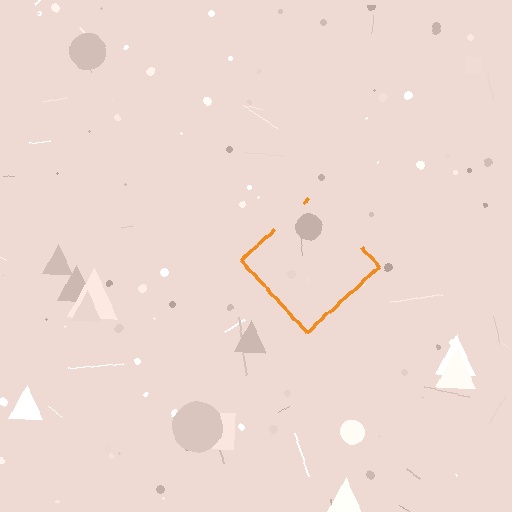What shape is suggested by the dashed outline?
The dashed outline suggests a diamond.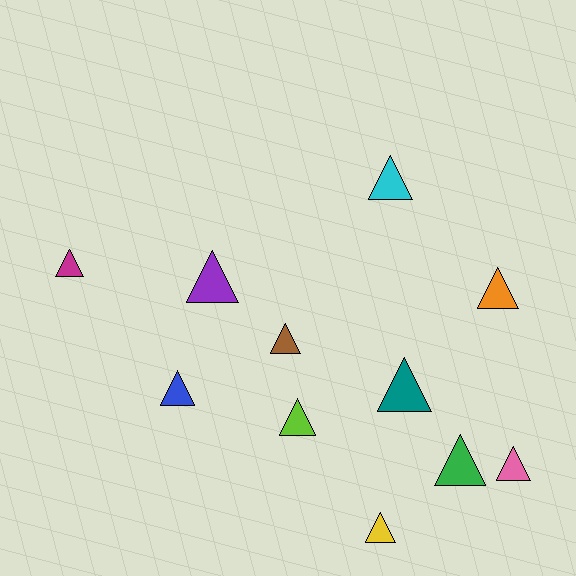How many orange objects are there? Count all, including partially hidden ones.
There is 1 orange object.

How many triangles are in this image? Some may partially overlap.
There are 11 triangles.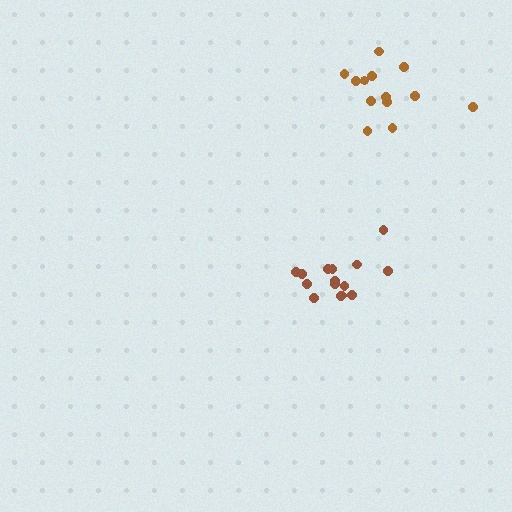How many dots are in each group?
Group 1: 15 dots, Group 2: 13 dots (28 total).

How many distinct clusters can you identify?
There are 2 distinct clusters.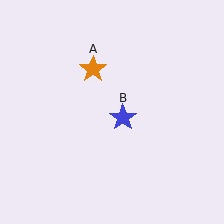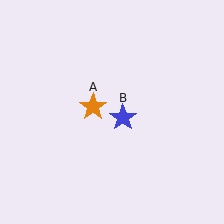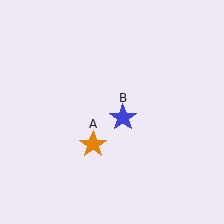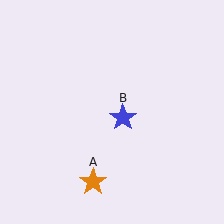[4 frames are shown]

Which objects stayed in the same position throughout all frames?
Blue star (object B) remained stationary.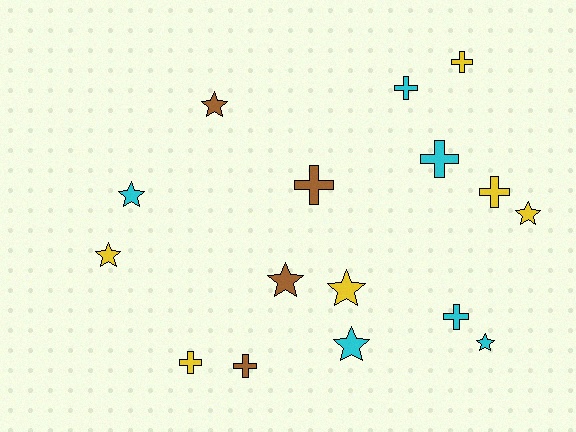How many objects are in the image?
There are 16 objects.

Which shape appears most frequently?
Star, with 8 objects.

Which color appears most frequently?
Cyan, with 6 objects.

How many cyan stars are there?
There are 3 cyan stars.